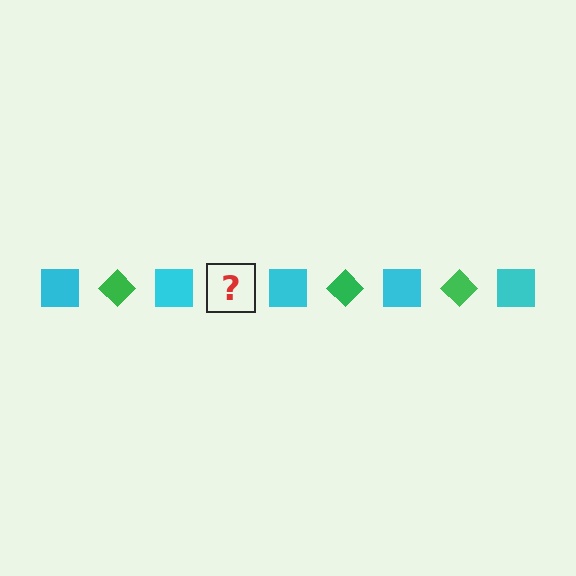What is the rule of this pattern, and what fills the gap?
The rule is that the pattern alternates between cyan square and green diamond. The gap should be filled with a green diamond.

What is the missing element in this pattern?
The missing element is a green diamond.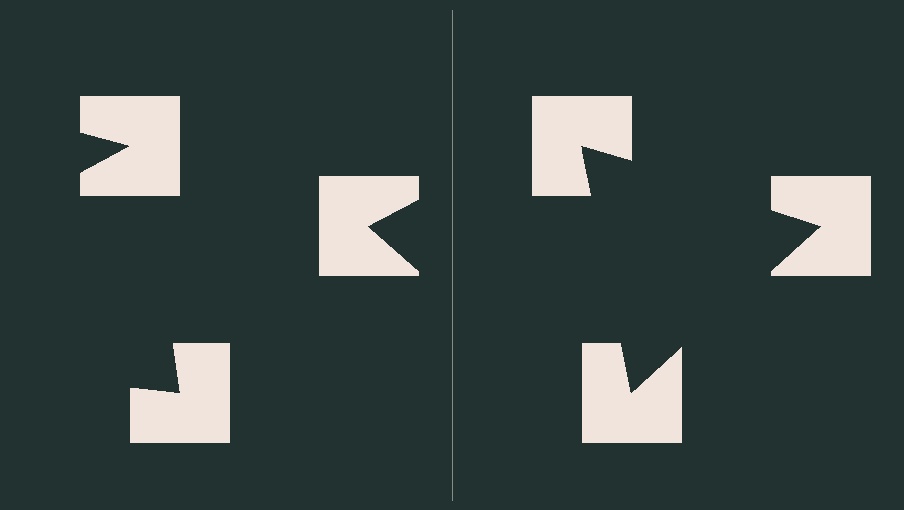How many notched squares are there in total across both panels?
6 — 3 on each side.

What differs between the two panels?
The notched squares are positioned identically on both sides; only the wedge orientations differ. On the right they align to a triangle; on the left they are misaligned.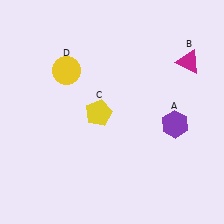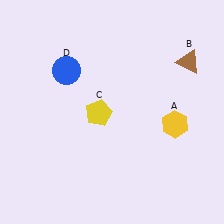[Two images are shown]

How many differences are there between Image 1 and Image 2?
There are 3 differences between the two images.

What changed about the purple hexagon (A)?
In Image 1, A is purple. In Image 2, it changed to yellow.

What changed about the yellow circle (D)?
In Image 1, D is yellow. In Image 2, it changed to blue.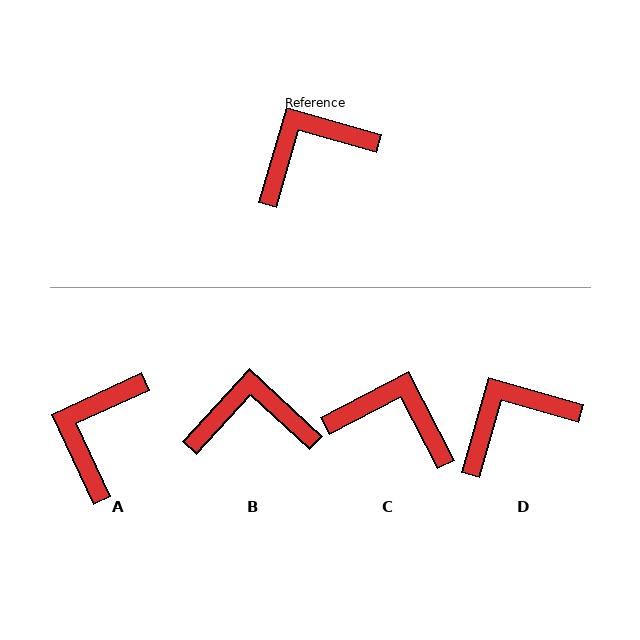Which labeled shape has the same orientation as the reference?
D.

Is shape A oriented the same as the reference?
No, it is off by about 41 degrees.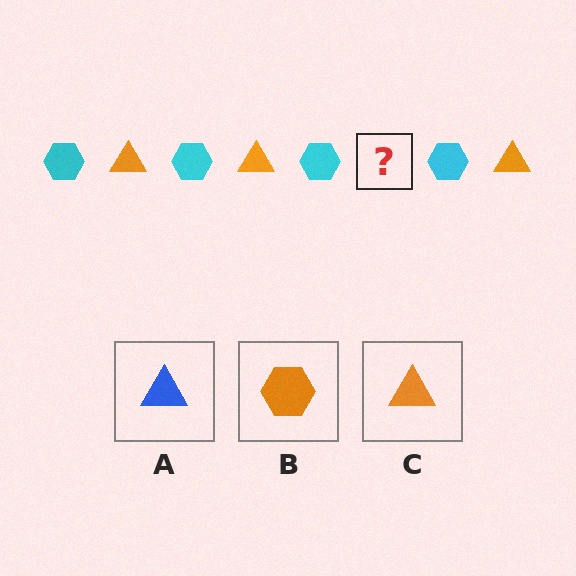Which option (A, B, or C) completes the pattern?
C.